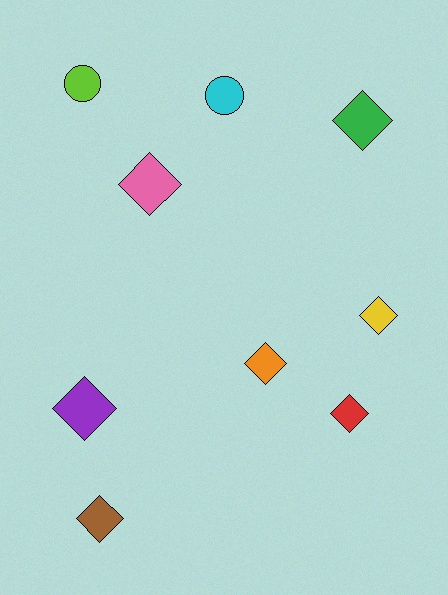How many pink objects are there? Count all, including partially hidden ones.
There is 1 pink object.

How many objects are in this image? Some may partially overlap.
There are 9 objects.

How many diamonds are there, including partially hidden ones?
There are 7 diamonds.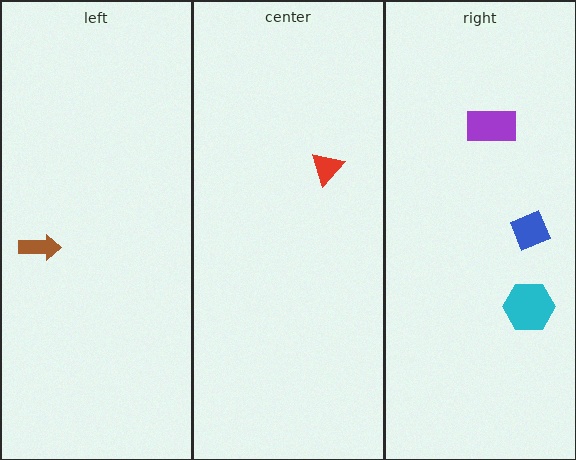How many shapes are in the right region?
3.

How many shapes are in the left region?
1.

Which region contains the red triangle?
The center region.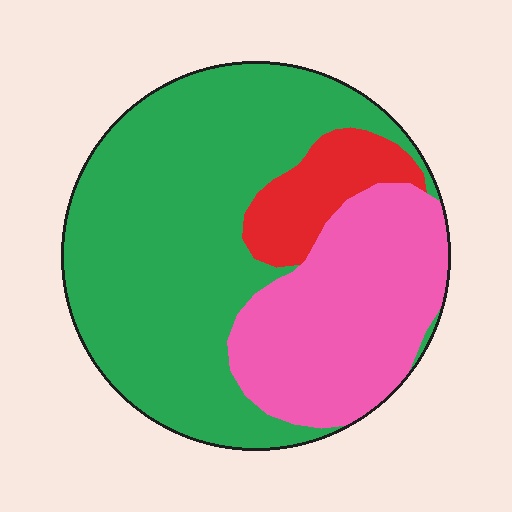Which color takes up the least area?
Red, at roughly 10%.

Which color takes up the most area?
Green, at roughly 60%.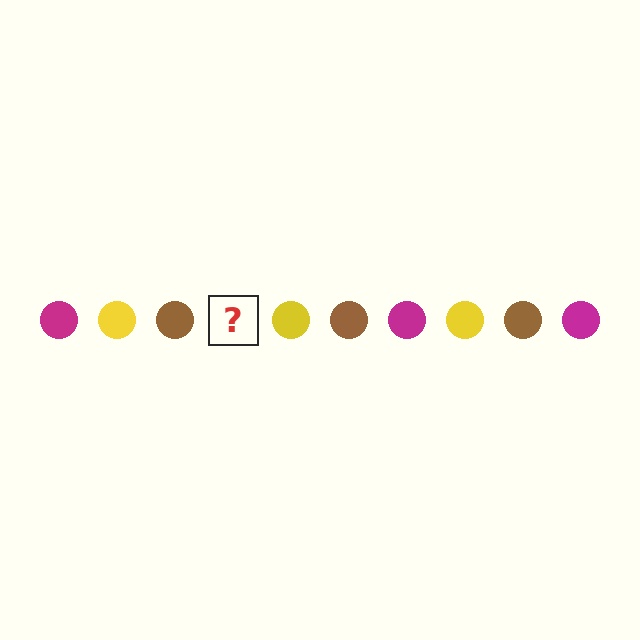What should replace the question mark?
The question mark should be replaced with a magenta circle.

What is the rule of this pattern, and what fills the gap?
The rule is that the pattern cycles through magenta, yellow, brown circles. The gap should be filled with a magenta circle.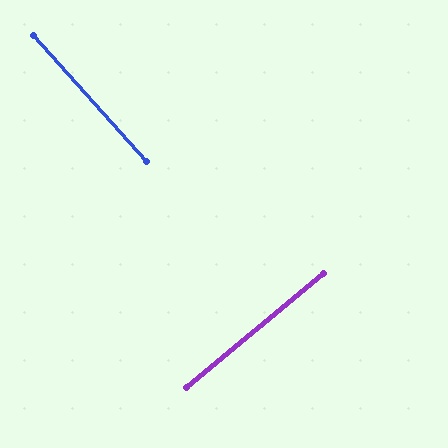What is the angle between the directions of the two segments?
Approximately 88 degrees.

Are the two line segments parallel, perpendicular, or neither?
Perpendicular — they meet at approximately 88°.